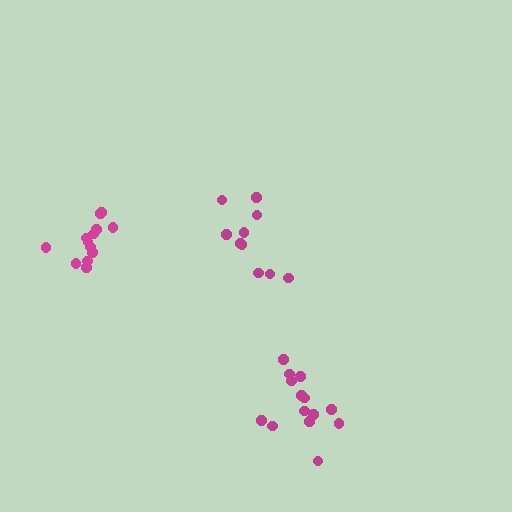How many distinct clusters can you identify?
There are 3 distinct clusters.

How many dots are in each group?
Group 1: 13 dots, Group 2: 10 dots, Group 3: 14 dots (37 total).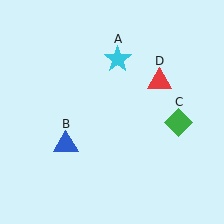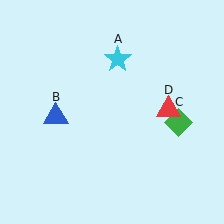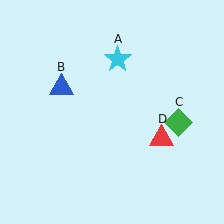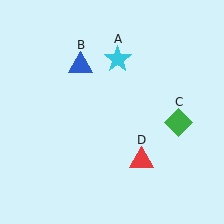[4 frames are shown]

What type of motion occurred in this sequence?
The blue triangle (object B), red triangle (object D) rotated clockwise around the center of the scene.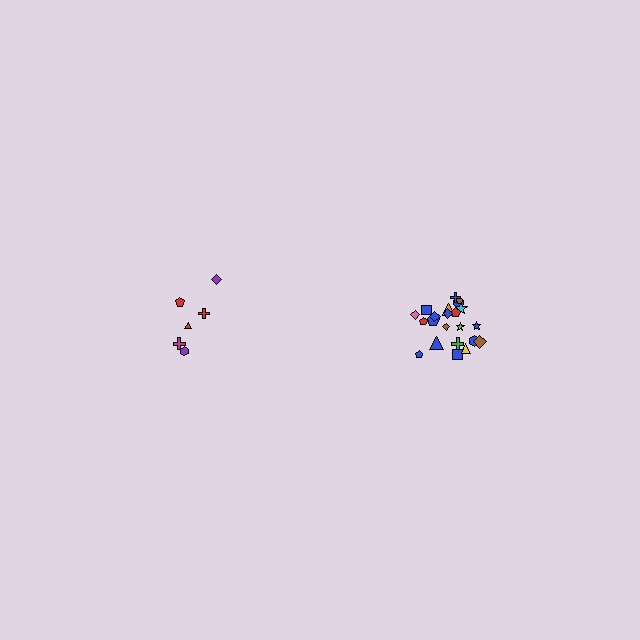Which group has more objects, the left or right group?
The right group.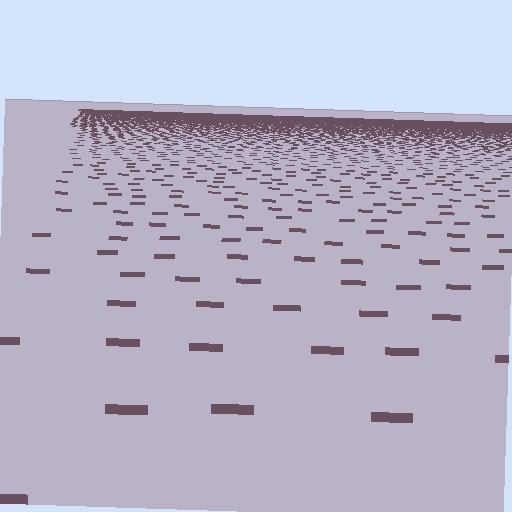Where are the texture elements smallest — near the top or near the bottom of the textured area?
Near the top.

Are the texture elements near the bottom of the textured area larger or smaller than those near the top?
Larger. Near the bottom, elements are closer to the viewer and appear at a bigger on-screen size.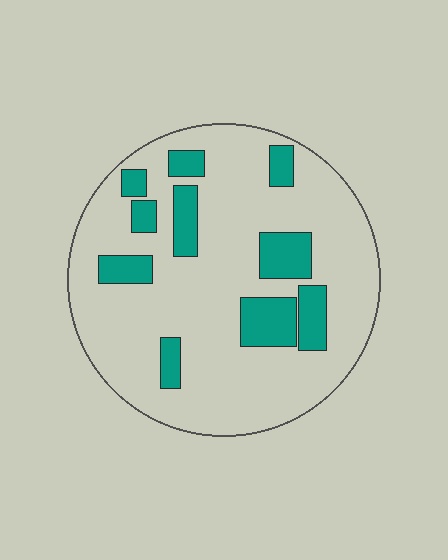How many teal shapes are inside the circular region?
10.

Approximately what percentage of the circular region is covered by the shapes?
Approximately 20%.